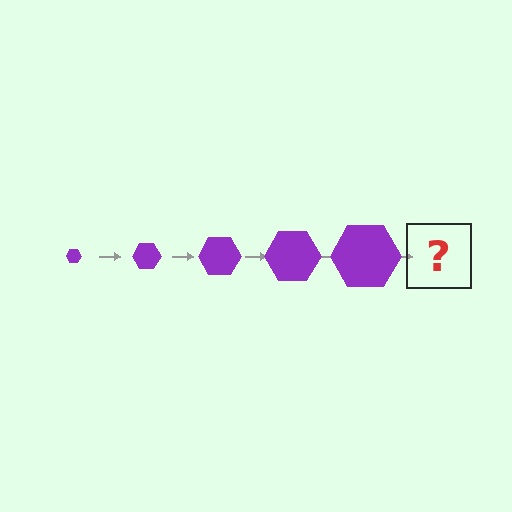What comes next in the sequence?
The next element should be a purple hexagon, larger than the previous one.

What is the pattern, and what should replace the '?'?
The pattern is that the hexagon gets progressively larger each step. The '?' should be a purple hexagon, larger than the previous one.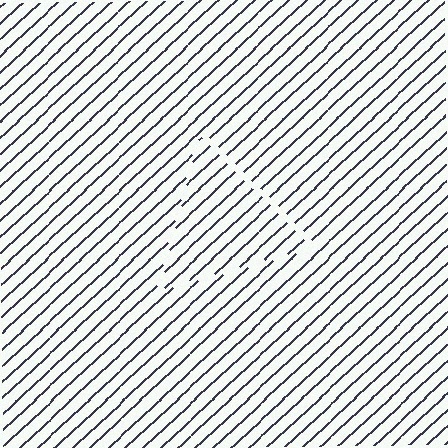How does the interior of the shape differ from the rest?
The interior of the shape contains the same grating, shifted by half a period — the contour is defined by the phase discontinuity where line-ends from the inner and outer gratings abut.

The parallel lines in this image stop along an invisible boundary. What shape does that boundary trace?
An illusory triangle. The interior of the shape contains the same grating, shifted by half a period — the contour is defined by the phase discontinuity where line-ends from the inner and outer gratings abut.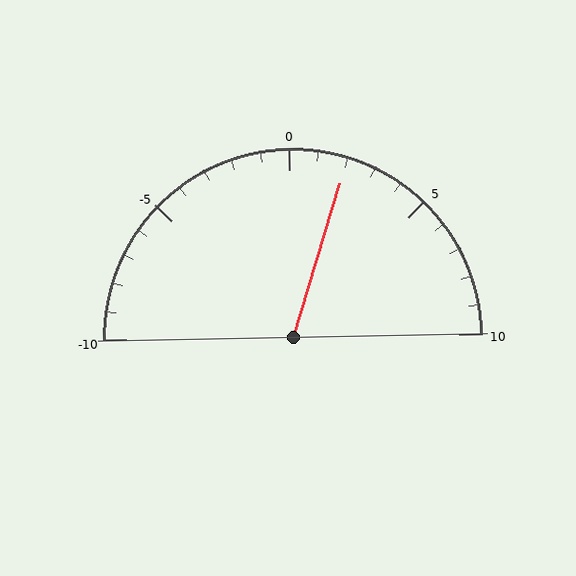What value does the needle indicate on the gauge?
The needle indicates approximately 2.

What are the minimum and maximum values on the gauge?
The gauge ranges from -10 to 10.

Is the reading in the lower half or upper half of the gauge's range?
The reading is in the upper half of the range (-10 to 10).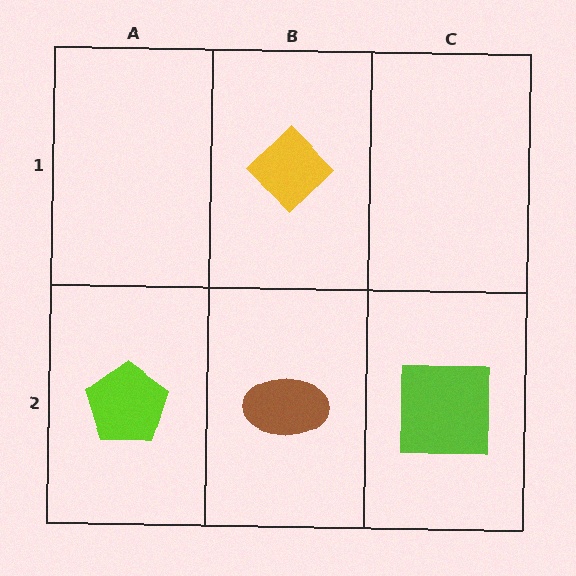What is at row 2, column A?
A lime pentagon.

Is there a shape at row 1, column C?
No, that cell is empty.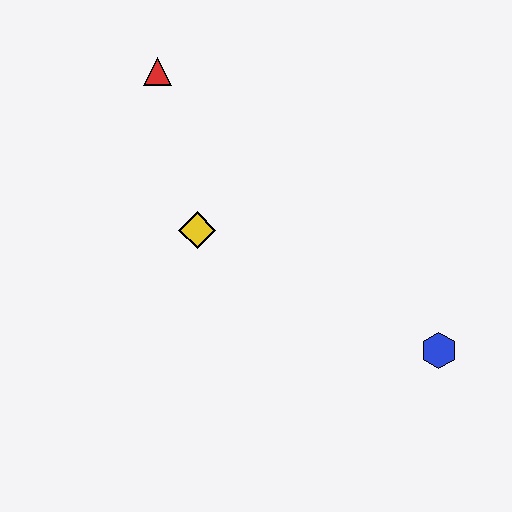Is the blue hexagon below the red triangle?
Yes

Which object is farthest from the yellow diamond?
The blue hexagon is farthest from the yellow diamond.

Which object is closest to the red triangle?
The yellow diamond is closest to the red triangle.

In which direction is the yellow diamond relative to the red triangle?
The yellow diamond is below the red triangle.